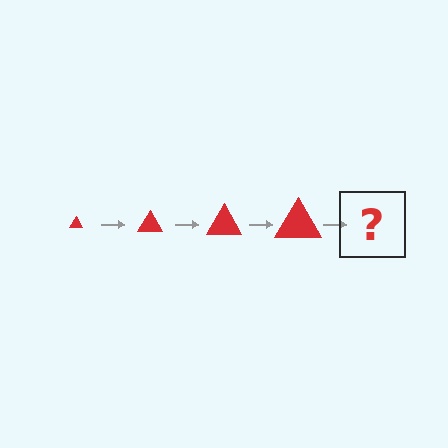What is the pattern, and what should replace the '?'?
The pattern is that the triangle gets progressively larger each step. The '?' should be a red triangle, larger than the previous one.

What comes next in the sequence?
The next element should be a red triangle, larger than the previous one.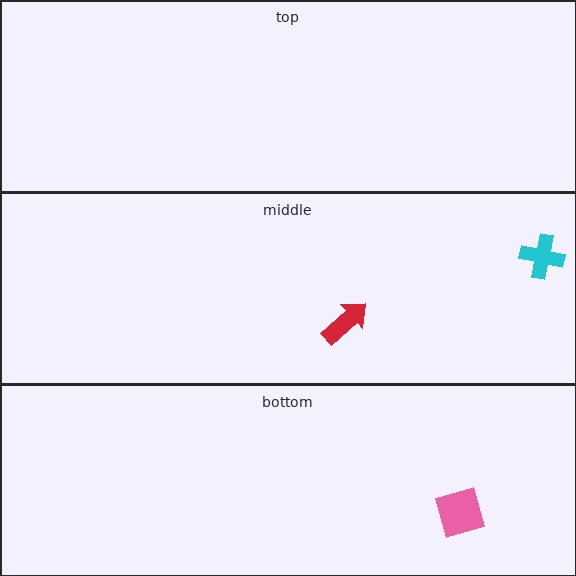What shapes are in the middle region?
The red arrow, the cyan cross.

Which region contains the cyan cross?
The middle region.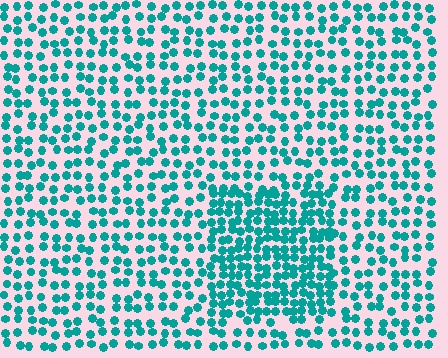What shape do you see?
I see a rectangle.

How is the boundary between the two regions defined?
The boundary is defined by a change in element density (approximately 1.8x ratio). All elements are the same color, size, and shape.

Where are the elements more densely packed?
The elements are more densely packed inside the rectangle boundary.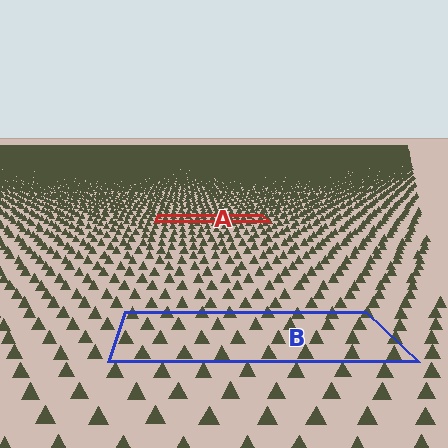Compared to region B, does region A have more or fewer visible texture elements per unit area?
Region A has more texture elements per unit area — they are packed more densely because it is farther away.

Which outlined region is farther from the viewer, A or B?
Region A is farther from the viewer — the texture elements inside it appear smaller and more densely packed.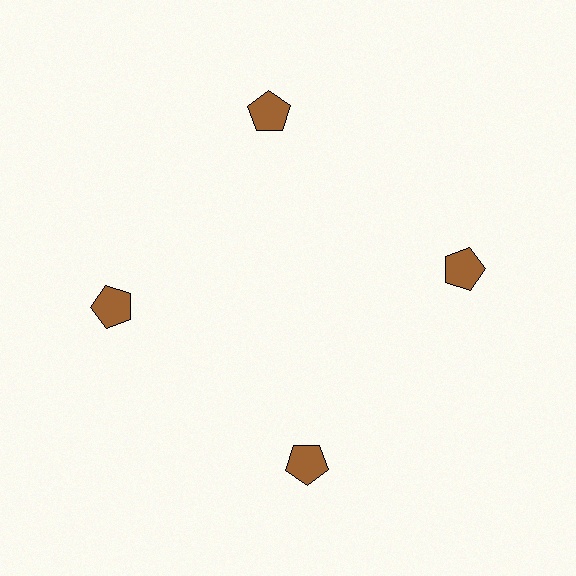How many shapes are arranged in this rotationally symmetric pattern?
There are 4 shapes, arranged in 4 groups of 1.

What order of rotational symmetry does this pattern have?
This pattern has 4-fold rotational symmetry.